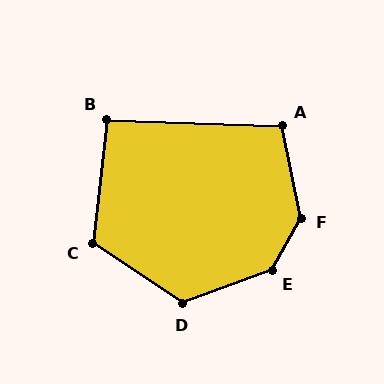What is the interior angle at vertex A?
Approximately 103 degrees (obtuse).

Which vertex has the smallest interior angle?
B, at approximately 94 degrees.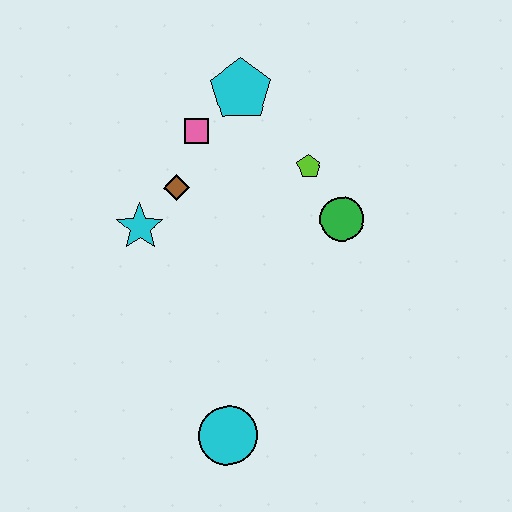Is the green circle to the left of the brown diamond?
No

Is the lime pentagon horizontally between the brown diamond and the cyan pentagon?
No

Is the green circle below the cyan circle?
No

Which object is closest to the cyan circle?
The cyan star is closest to the cyan circle.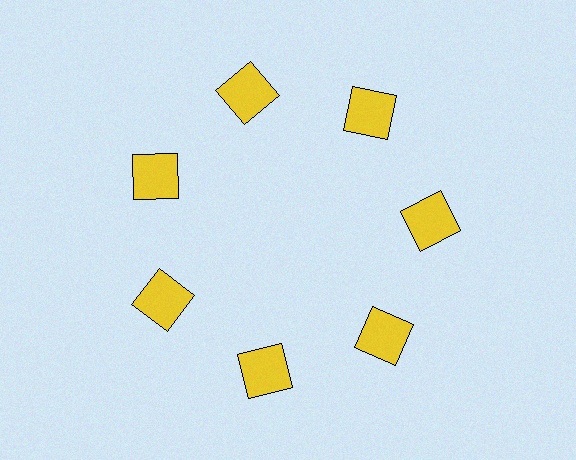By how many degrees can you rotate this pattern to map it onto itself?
The pattern maps onto itself every 51 degrees of rotation.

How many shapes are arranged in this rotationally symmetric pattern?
There are 7 shapes, arranged in 7 groups of 1.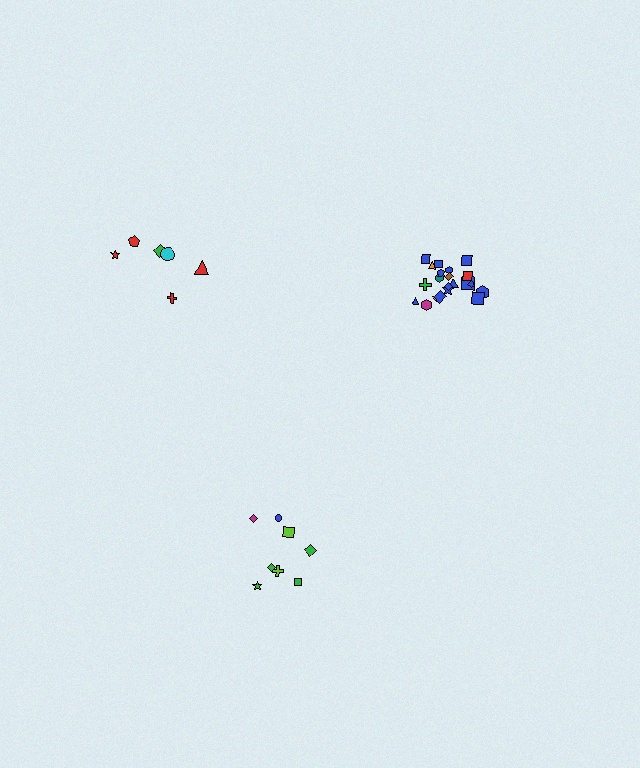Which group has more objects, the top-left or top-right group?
The top-right group.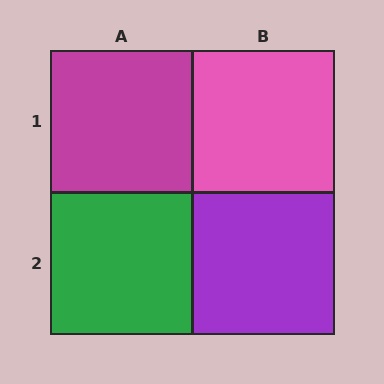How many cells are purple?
1 cell is purple.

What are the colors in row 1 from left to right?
Magenta, pink.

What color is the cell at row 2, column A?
Green.